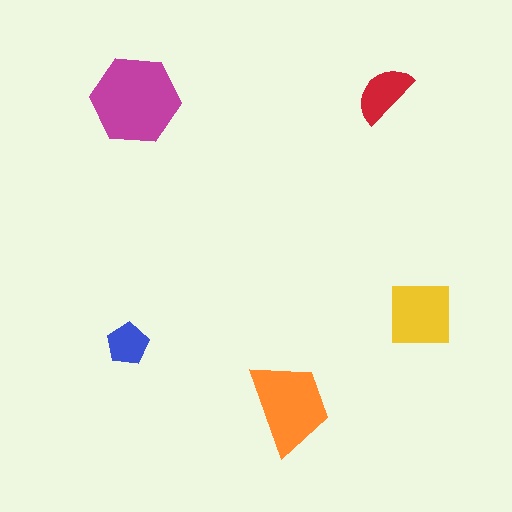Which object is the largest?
The magenta hexagon.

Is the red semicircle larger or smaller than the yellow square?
Smaller.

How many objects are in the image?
There are 5 objects in the image.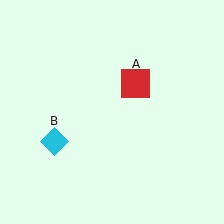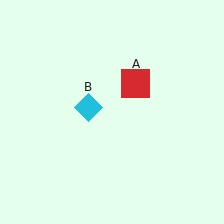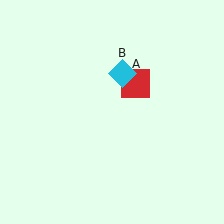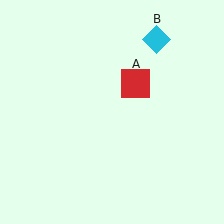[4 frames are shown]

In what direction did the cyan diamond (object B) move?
The cyan diamond (object B) moved up and to the right.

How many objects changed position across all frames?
1 object changed position: cyan diamond (object B).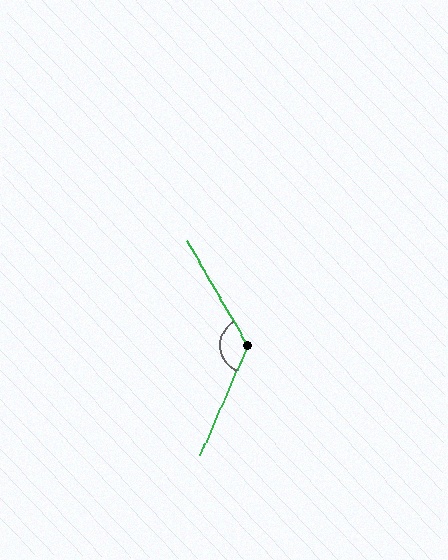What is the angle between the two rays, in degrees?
Approximately 126 degrees.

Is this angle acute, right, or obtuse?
It is obtuse.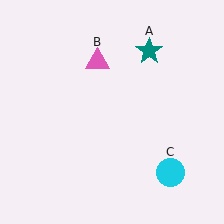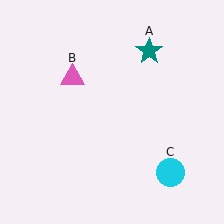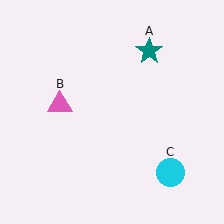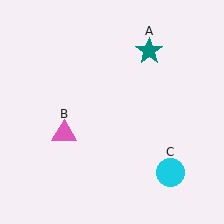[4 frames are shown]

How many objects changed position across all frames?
1 object changed position: pink triangle (object B).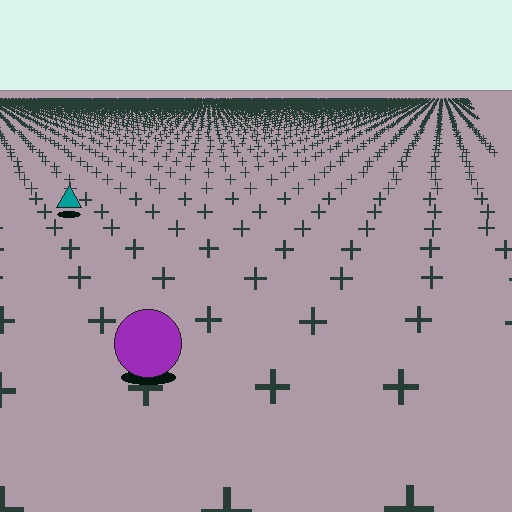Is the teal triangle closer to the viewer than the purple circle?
No. The purple circle is closer — you can tell from the texture gradient: the ground texture is coarser near it.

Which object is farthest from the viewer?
The teal triangle is farthest from the viewer. It appears smaller and the ground texture around it is denser.